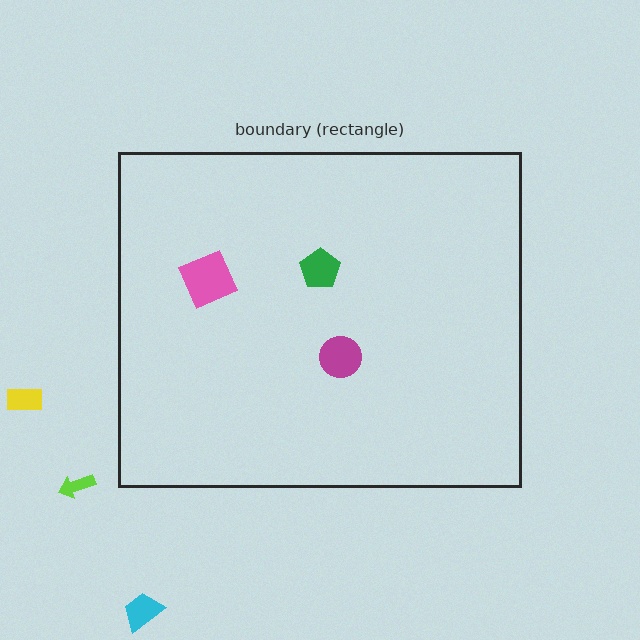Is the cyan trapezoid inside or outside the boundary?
Outside.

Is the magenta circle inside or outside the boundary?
Inside.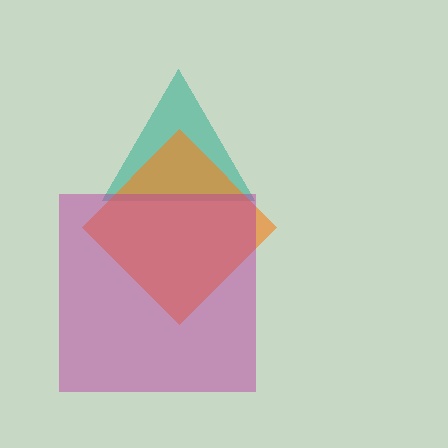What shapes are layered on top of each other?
The layered shapes are: a teal triangle, an orange diamond, a magenta square.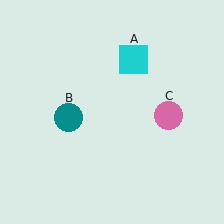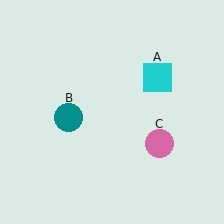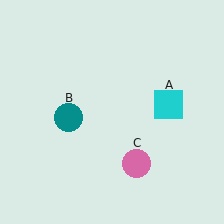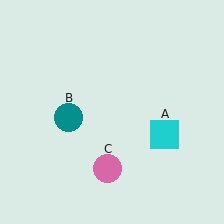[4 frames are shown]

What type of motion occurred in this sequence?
The cyan square (object A), pink circle (object C) rotated clockwise around the center of the scene.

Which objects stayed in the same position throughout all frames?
Teal circle (object B) remained stationary.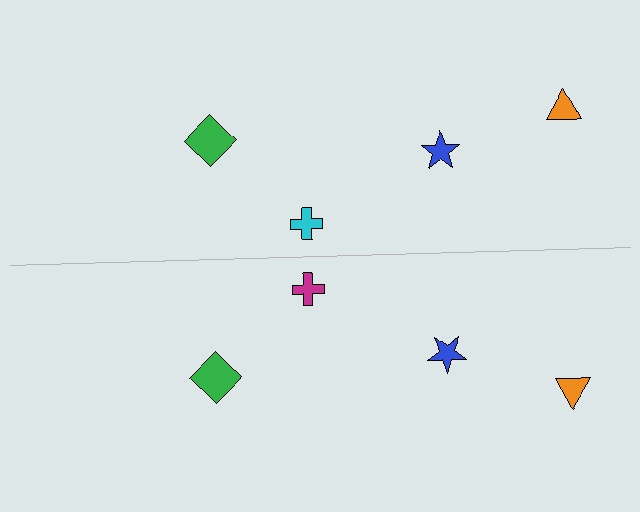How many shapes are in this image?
There are 8 shapes in this image.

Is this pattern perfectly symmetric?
No, the pattern is not perfectly symmetric. The magenta cross on the bottom side breaks the symmetry — its mirror counterpart is cyan.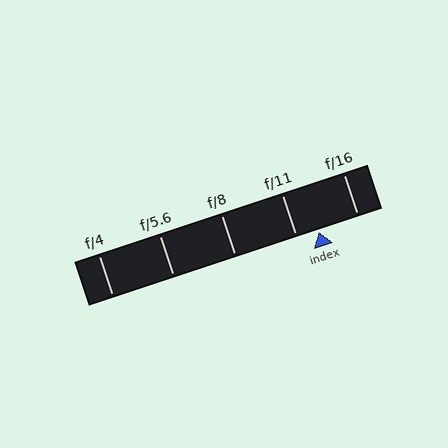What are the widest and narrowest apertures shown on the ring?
The widest aperture shown is f/4 and the narrowest is f/16.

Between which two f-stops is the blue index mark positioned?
The index mark is between f/11 and f/16.